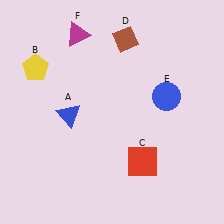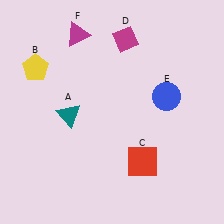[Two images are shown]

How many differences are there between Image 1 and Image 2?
There are 2 differences between the two images.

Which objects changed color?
A changed from blue to teal. D changed from brown to magenta.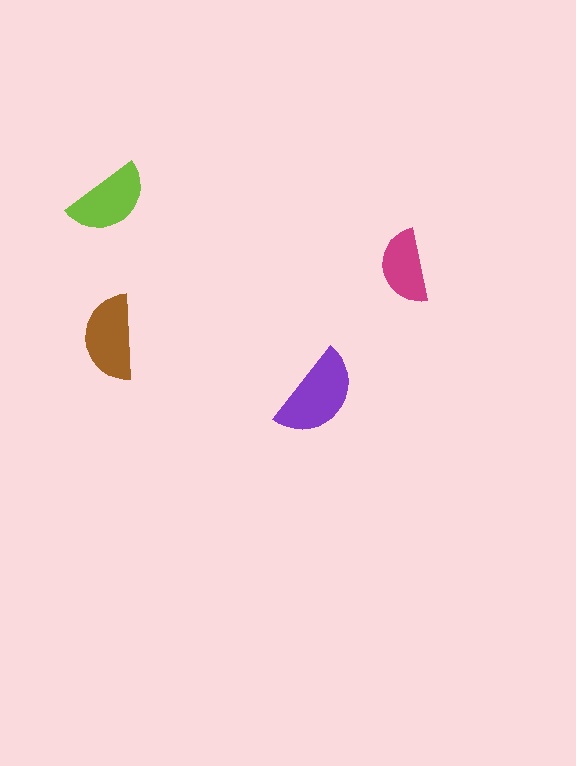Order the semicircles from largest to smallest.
the purple one, the brown one, the lime one, the magenta one.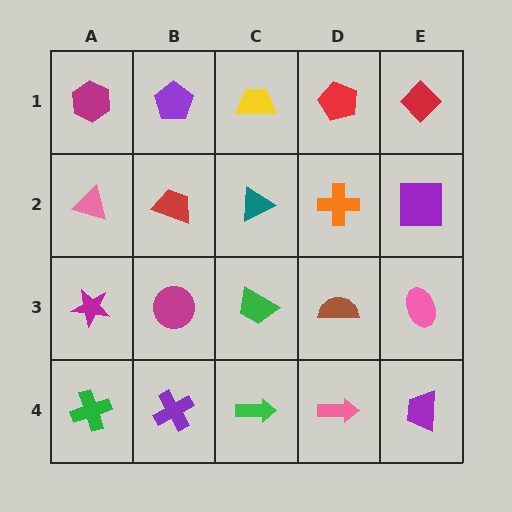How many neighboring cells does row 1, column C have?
3.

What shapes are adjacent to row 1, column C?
A teal triangle (row 2, column C), a purple pentagon (row 1, column B), a red pentagon (row 1, column D).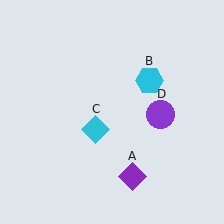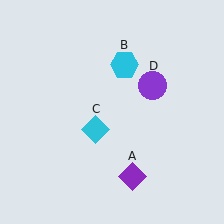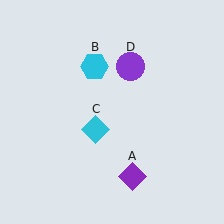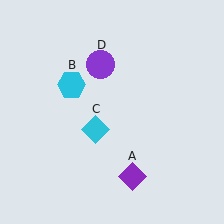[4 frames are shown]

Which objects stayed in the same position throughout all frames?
Purple diamond (object A) and cyan diamond (object C) remained stationary.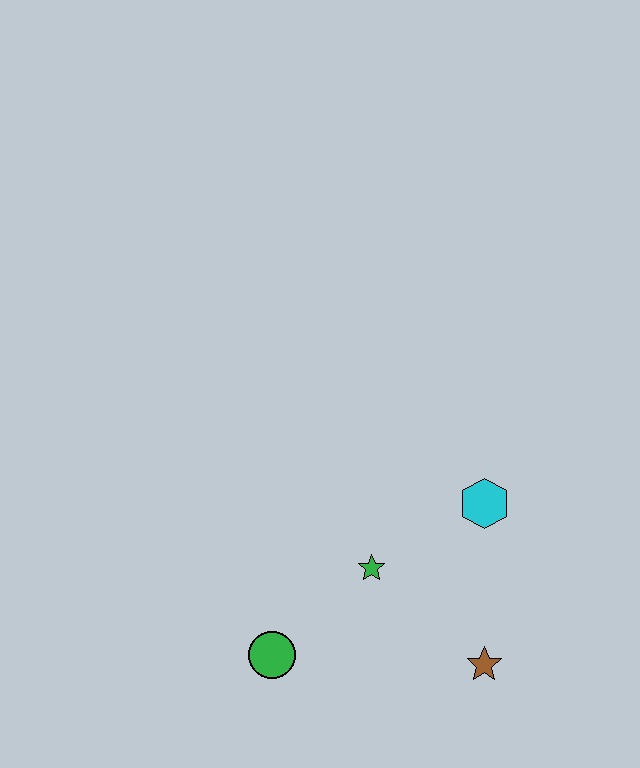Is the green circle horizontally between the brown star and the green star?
No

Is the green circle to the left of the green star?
Yes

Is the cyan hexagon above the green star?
Yes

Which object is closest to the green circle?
The green star is closest to the green circle.